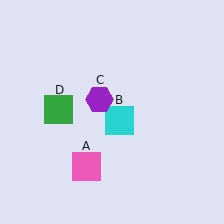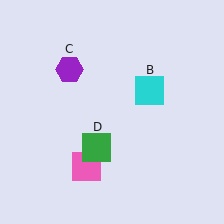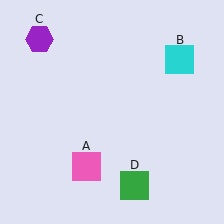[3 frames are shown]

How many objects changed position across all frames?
3 objects changed position: cyan square (object B), purple hexagon (object C), green square (object D).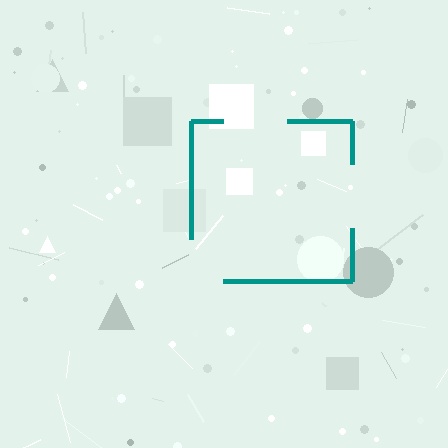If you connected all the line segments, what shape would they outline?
They would outline a square.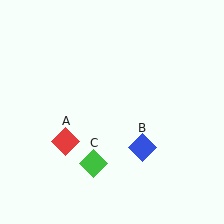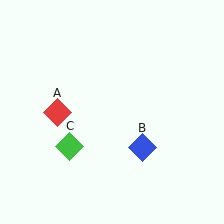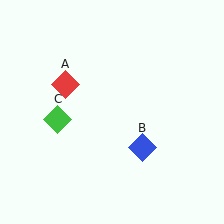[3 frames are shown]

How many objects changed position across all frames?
2 objects changed position: red diamond (object A), green diamond (object C).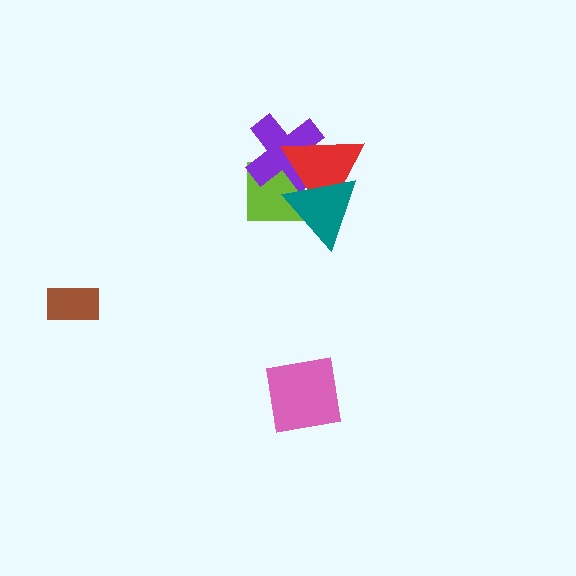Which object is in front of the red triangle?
The teal triangle is in front of the red triangle.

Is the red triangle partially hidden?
Yes, it is partially covered by another shape.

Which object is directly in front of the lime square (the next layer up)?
The purple cross is directly in front of the lime square.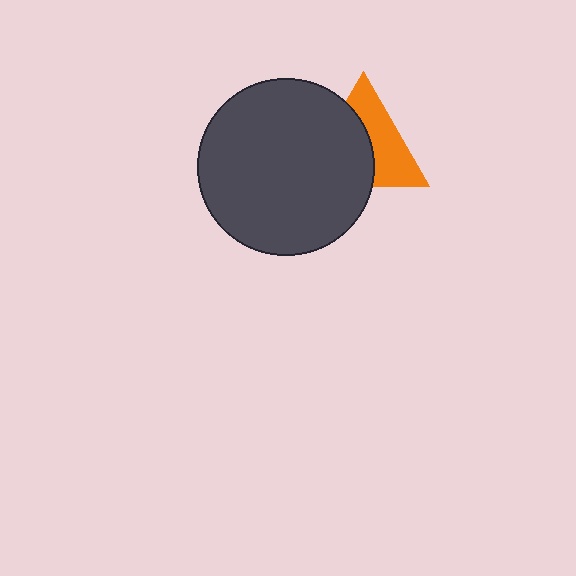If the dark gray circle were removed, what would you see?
You would see the complete orange triangle.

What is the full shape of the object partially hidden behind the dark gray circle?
The partially hidden object is an orange triangle.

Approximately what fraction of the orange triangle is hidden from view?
Roughly 52% of the orange triangle is hidden behind the dark gray circle.